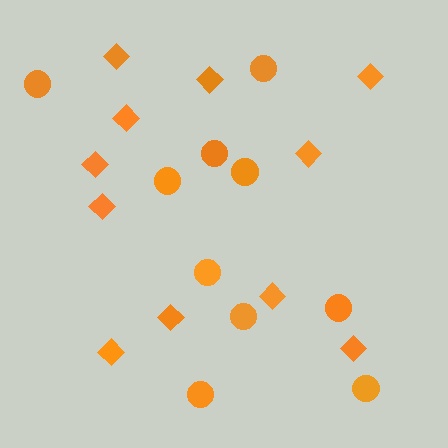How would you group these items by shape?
There are 2 groups: one group of circles (10) and one group of diamonds (11).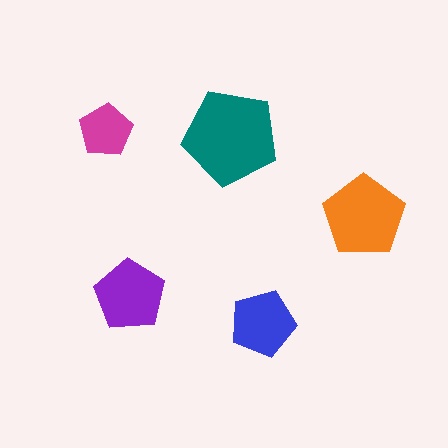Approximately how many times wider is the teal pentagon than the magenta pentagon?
About 2 times wider.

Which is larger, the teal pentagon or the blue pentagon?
The teal one.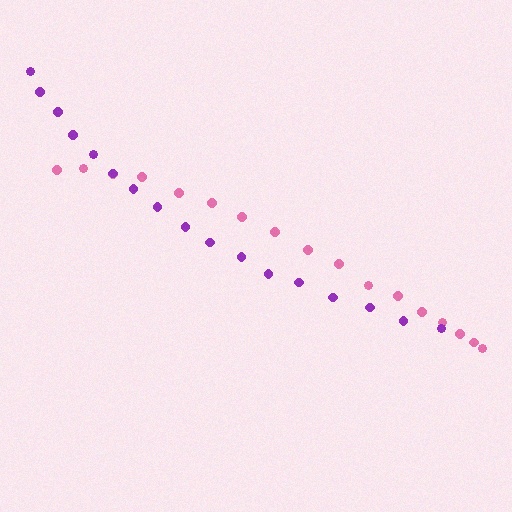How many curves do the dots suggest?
There are 2 distinct paths.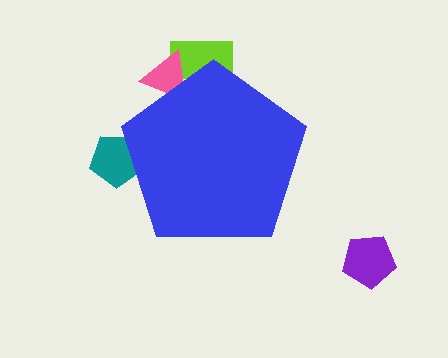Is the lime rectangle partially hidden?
Yes, the lime rectangle is partially hidden behind the blue pentagon.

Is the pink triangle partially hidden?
Yes, the pink triangle is partially hidden behind the blue pentagon.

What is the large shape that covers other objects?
A blue pentagon.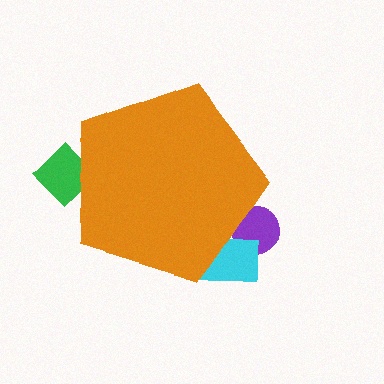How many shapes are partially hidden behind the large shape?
3 shapes are partially hidden.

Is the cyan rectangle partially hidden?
Yes, the cyan rectangle is partially hidden behind the orange pentagon.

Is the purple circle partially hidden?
Yes, the purple circle is partially hidden behind the orange pentagon.